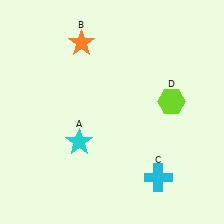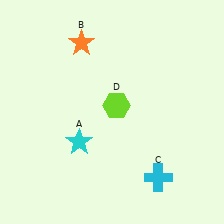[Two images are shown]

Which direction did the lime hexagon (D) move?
The lime hexagon (D) moved left.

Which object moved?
The lime hexagon (D) moved left.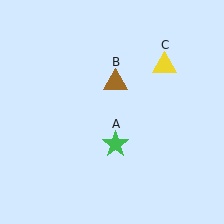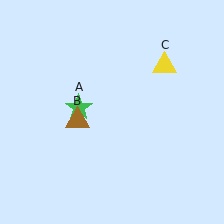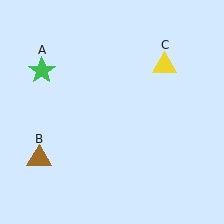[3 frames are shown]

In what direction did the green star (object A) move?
The green star (object A) moved up and to the left.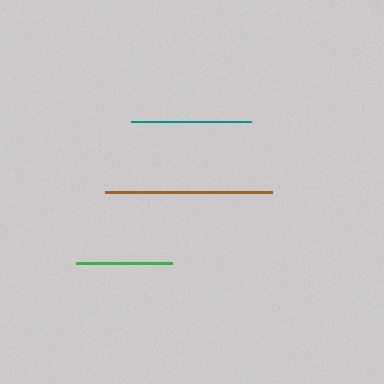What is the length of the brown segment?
The brown segment is approximately 167 pixels long.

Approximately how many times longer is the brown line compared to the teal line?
The brown line is approximately 1.4 times the length of the teal line.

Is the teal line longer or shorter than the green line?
The teal line is longer than the green line.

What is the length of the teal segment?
The teal segment is approximately 120 pixels long.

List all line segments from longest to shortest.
From longest to shortest: brown, teal, green.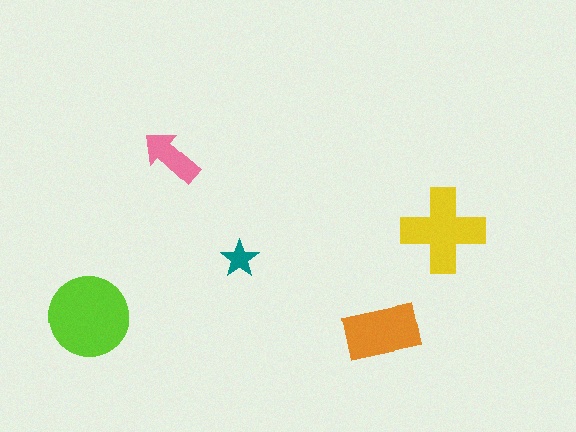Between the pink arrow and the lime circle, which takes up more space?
The lime circle.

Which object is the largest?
The lime circle.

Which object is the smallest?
The teal star.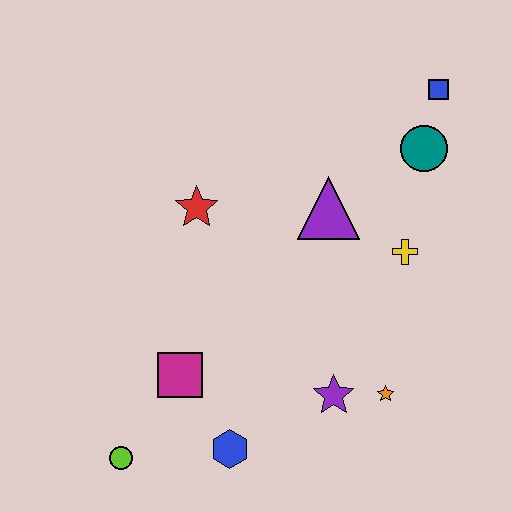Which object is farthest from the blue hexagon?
The blue square is farthest from the blue hexagon.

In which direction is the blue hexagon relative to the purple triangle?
The blue hexagon is below the purple triangle.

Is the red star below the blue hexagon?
No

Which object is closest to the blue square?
The teal circle is closest to the blue square.